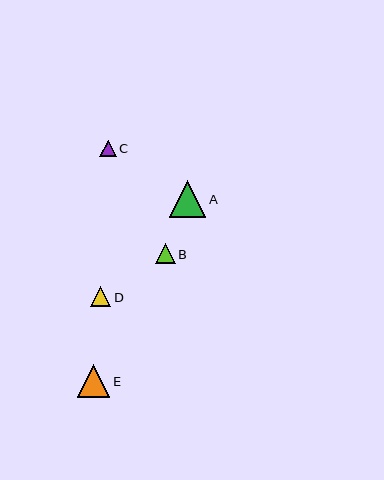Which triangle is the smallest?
Triangle C is the smallest with a size of approximately 16 pixels.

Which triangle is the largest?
Triangle A is the largest with a size of approximately 37 pixels.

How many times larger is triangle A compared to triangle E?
Triangle A is approximately 1.1 times the size of triangle E.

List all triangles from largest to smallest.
From largest to smallest: A, E, D, B, C.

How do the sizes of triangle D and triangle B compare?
Triangle D and triangle B are approximately the same size.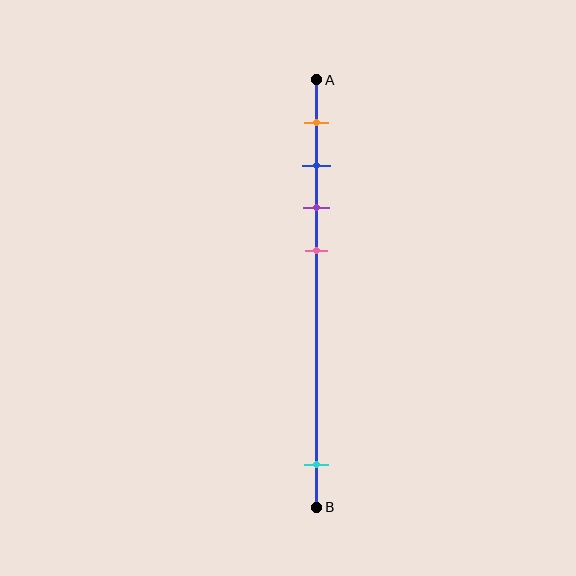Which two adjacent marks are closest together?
The blue and purple marks are the closest adjacent pair.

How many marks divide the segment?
There are 5 marks dividing the segment.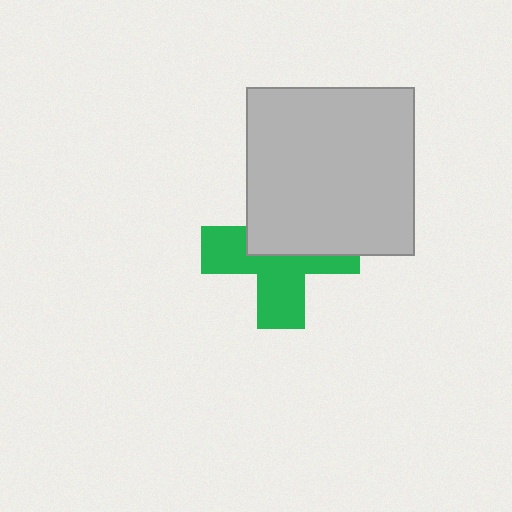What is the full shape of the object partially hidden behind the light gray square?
The partially hidden object is a green cross.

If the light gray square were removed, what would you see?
You would see the complete green cross.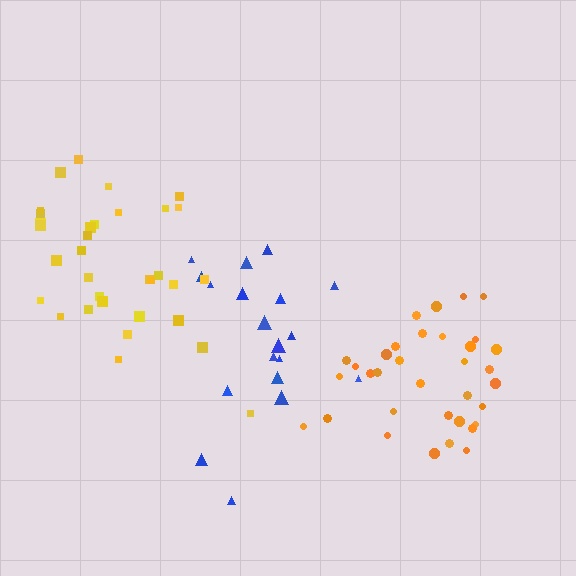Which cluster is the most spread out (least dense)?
Blue.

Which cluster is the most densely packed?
Yellow.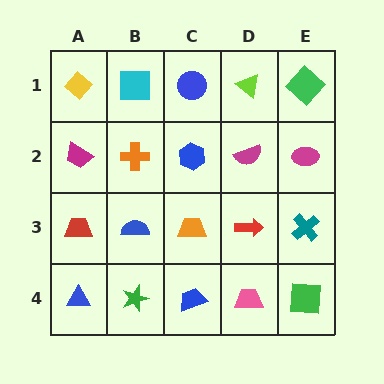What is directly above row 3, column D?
A magenta semicircle.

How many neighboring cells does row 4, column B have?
3.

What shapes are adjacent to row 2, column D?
A lime triangle (row 1, column D), a red arrow (row 3, column D), a blue hexagon (row 2, column C), a magenta ellipse (row 2, column E).